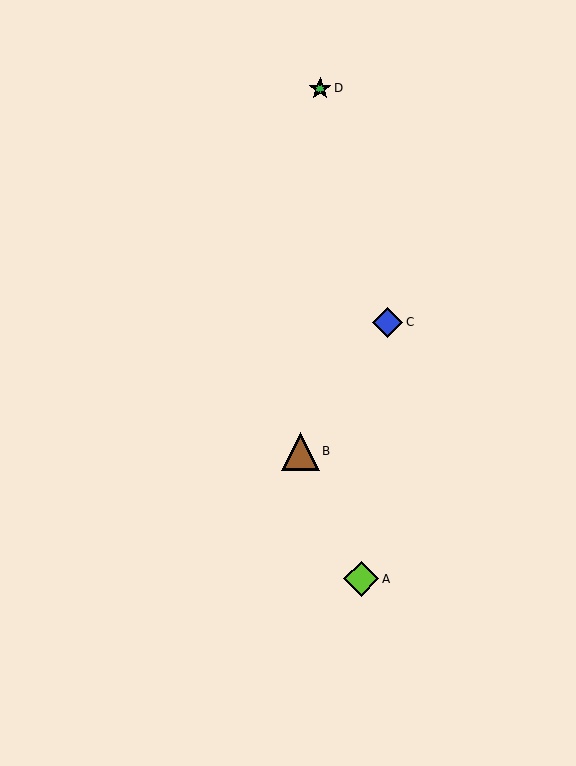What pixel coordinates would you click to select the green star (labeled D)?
Click at (320, 88) to select the green star D.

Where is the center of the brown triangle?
The center of the brown triangle is at (300, 451).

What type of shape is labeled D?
Shape D is a green star.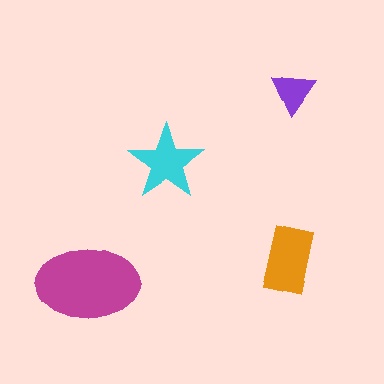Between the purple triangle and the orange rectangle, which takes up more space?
The orange rectangle.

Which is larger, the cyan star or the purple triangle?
The cyan star.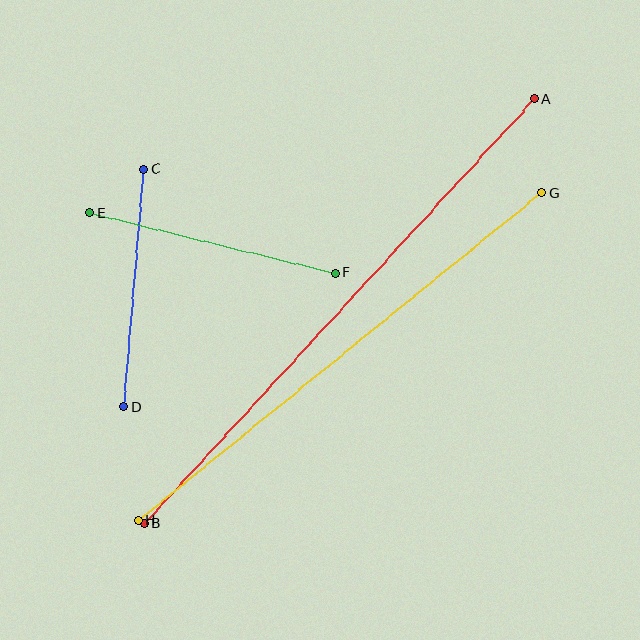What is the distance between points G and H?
The distance is approximately 519 pixels.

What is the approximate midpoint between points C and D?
The midpoint is at approximately (134, 288) pixels.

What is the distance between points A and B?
The distance is approximately 576 pixels.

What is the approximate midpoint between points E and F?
The midpoint is at approximately (212, 243) pixels.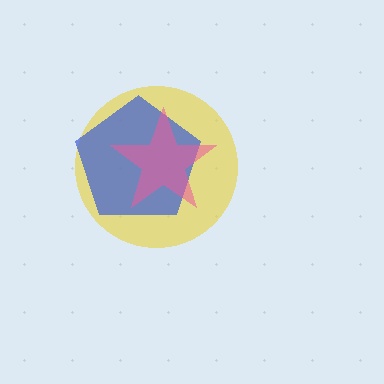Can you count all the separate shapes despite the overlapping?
Yes, there are 3 separate shapes.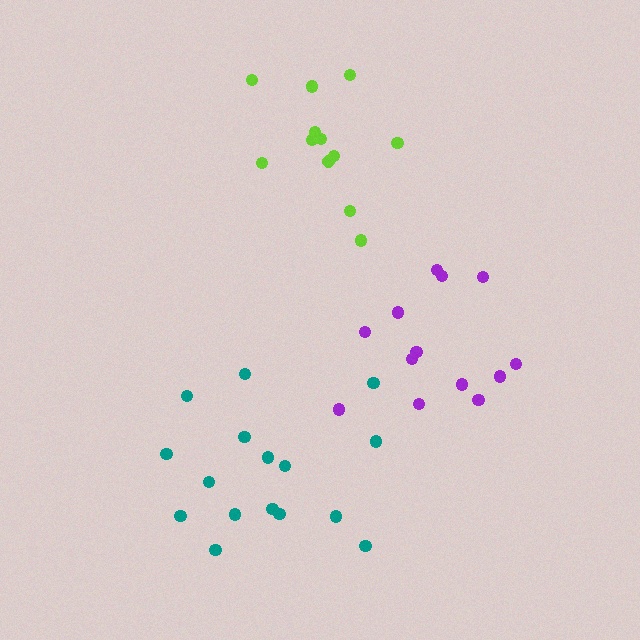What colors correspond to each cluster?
The clusters are colored: teal, lime, purple.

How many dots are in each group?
Group 1: 16 dots, Group 2: 12 dots, Group 3: 13 dots (41 total).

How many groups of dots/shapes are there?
There are 3 groups.